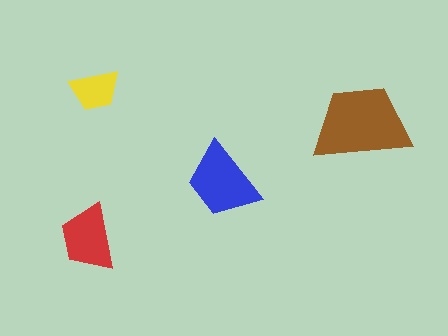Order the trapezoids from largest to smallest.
the brown one, the blue one, the red one, the yellow one.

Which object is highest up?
The yellow trapezoid is topmost.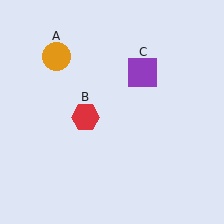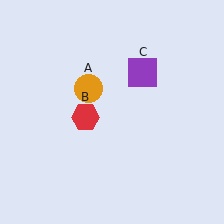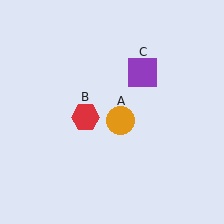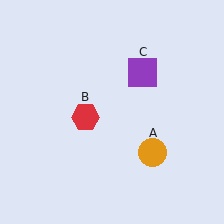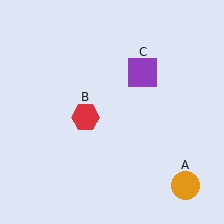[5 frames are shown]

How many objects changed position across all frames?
1 object changed position: orange circle (object A).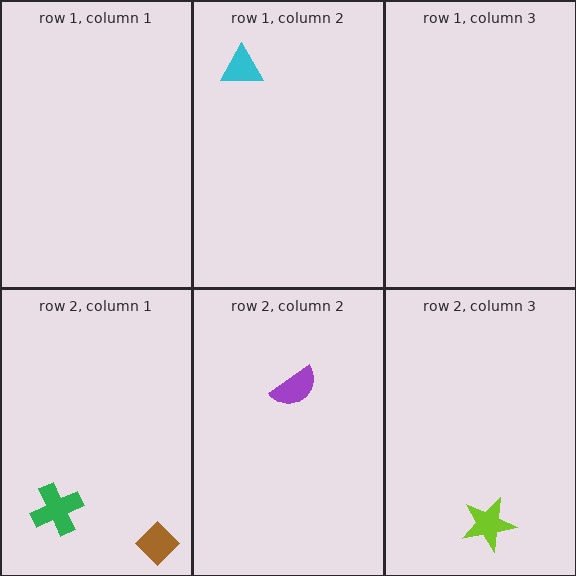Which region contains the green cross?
The row 2, column 1 region.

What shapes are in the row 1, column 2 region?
The cyan triangle.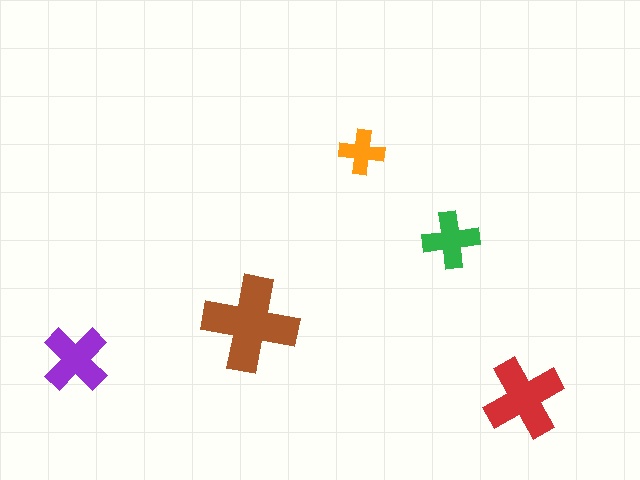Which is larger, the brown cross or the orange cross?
The brown one.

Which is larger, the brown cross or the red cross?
The brown one.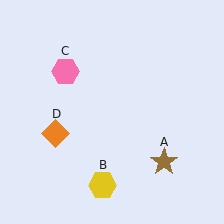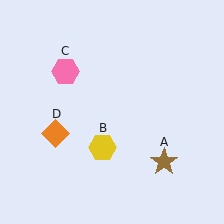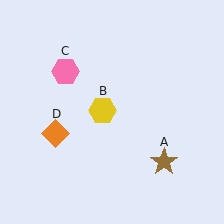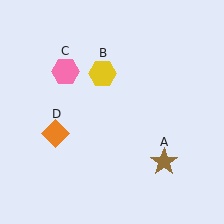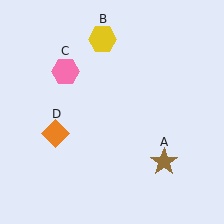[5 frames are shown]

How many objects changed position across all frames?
1 object changed position: yellow hexagon (object B).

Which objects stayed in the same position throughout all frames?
Brown star (object A) and pink hexagon (object C) and orange diamond (object D) remained stationary.